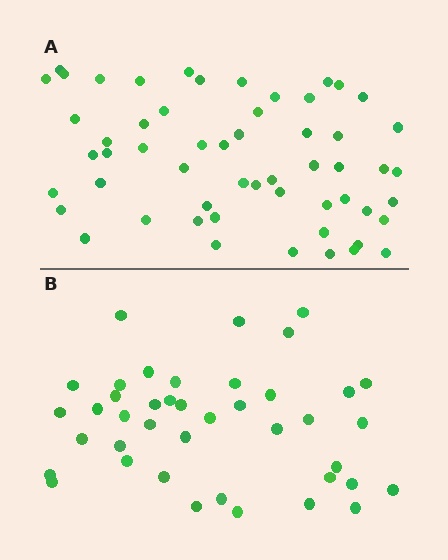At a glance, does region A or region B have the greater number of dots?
Region A (the top region) has more dots.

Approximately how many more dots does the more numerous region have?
Region A has approximately 15 more dots than region B.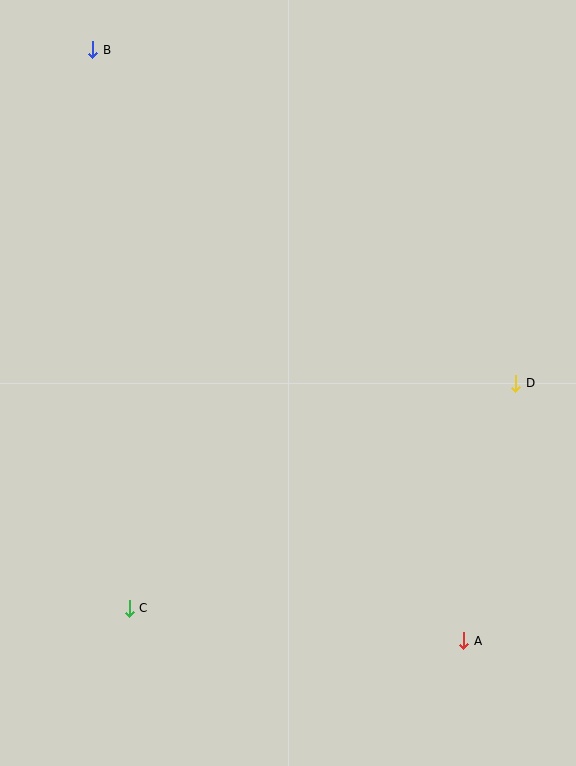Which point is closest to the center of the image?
Point D at (516, 383) is closest to the center.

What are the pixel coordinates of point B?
Point B is at (93, 50).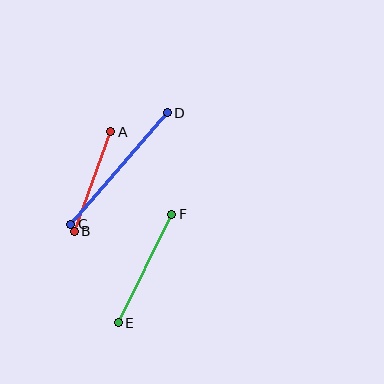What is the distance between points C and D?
The distance is approximately 147 pixels.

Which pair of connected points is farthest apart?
Points C and D are farthest apart.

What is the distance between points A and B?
The distance is approximately 106 pixels.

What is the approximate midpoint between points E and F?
The midpoint is at approximately (145, 268) pixels.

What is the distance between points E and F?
The distance is approximately 121 pixels.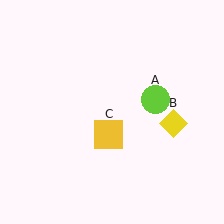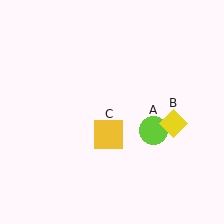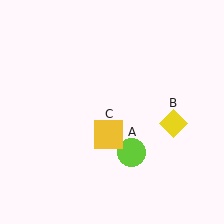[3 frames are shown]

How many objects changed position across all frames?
1 object changed position: lime circle (object A).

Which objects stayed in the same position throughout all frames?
Yellow diamond (object B) and yellow square (object C) remained stationary.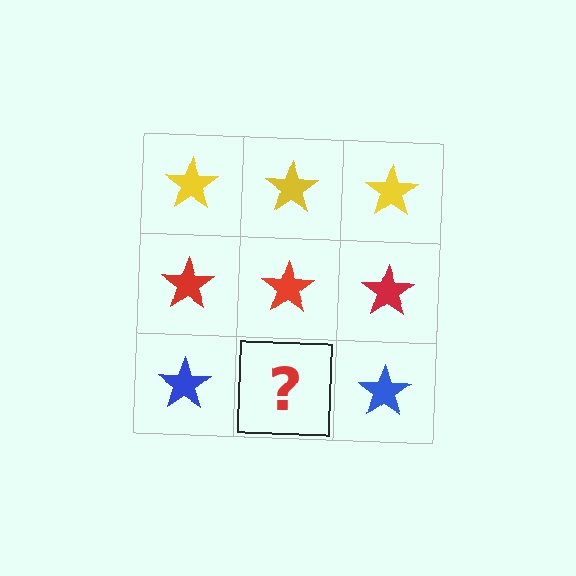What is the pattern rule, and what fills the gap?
The rule is that each row has a consistent color. The gap should be filled with a blue star.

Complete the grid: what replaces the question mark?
The question mark should be replaced with a blue star.